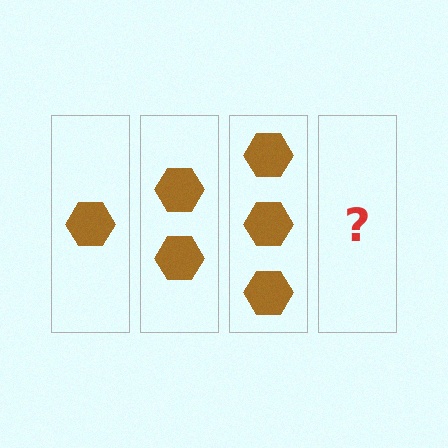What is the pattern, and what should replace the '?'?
The pattern is that each step adds one more hexagon. The '?' should be 4 hexagons.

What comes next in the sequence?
The next element should be 4 hexagons.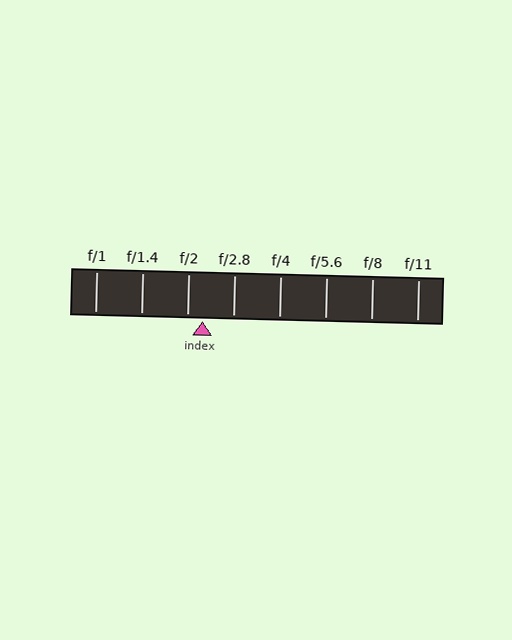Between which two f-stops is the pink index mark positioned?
The index mark is between f/2 and f/2.8.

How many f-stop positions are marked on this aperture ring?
There are 8 f-stop positions marked.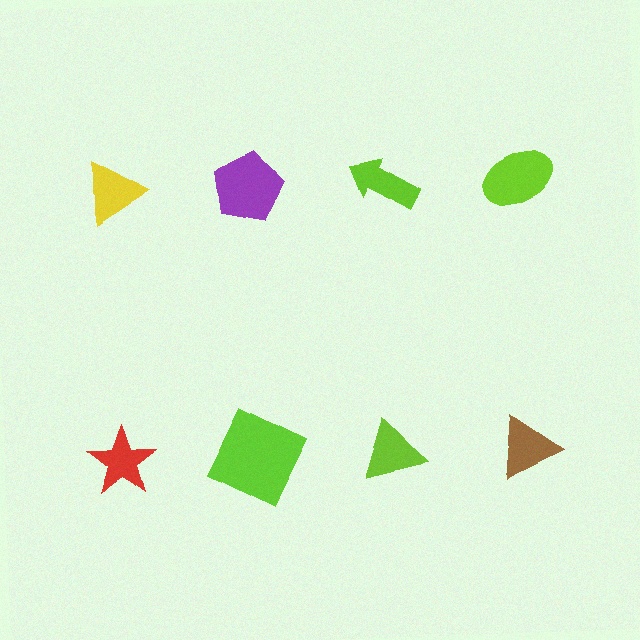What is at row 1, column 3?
A lime arrow.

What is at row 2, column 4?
A brown triangle.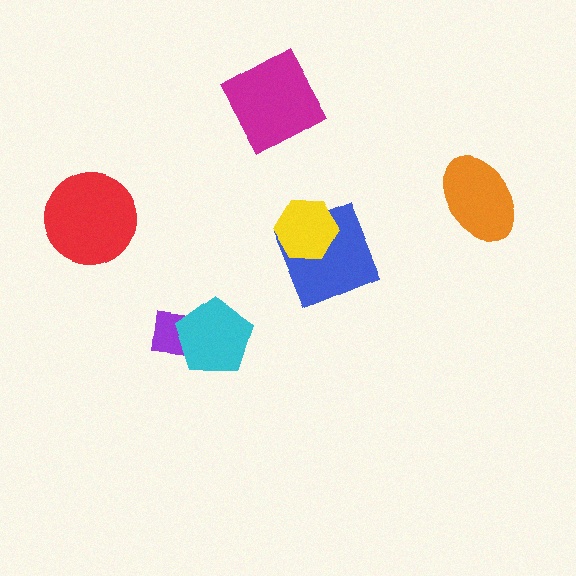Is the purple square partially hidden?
Yes, it is partially covered by another shape.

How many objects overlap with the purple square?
1 object overlaps with the purple square.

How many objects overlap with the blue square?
1 object overlaps with the blue square.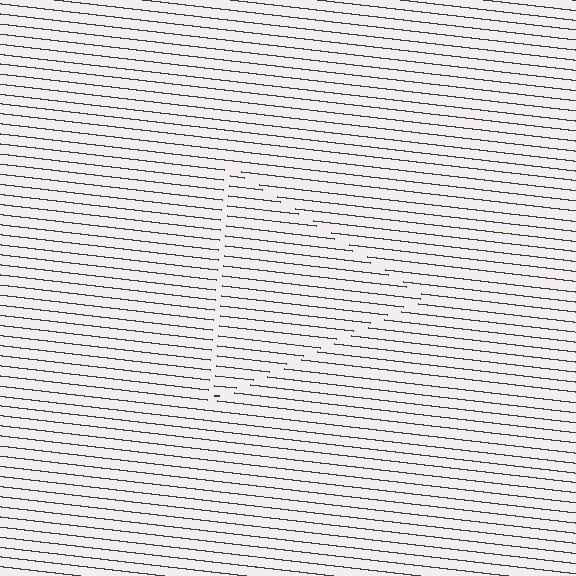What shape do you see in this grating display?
An illusory triangle. The interior of the shape contains the same grating, shifted by half a period — the contour is defined by the phase discontinuity where line-ends from the inner and outer gratings abut.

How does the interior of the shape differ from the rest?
The interior of the shape contains the same grating, shifted by half a period — the contour is defined by the phase discontinuity where line-ends from the inner and outer gratings abut.